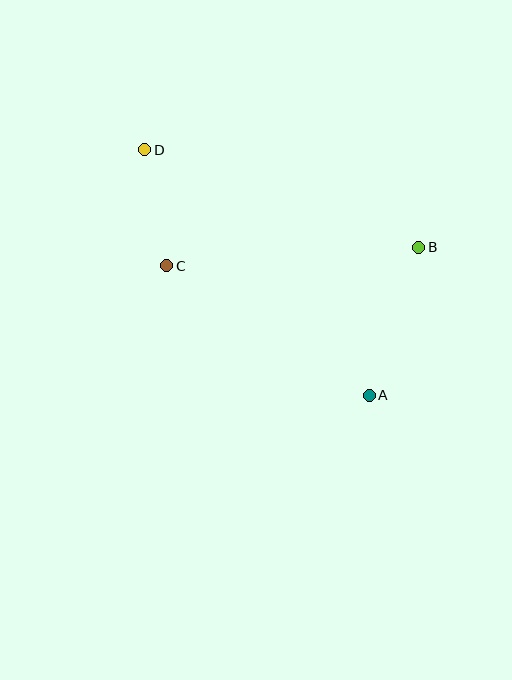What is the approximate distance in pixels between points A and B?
The distance between A and B is approximately 156 pixels.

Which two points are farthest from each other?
Points A and D are farthest from each other.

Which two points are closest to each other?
Points C and D are closest to each other.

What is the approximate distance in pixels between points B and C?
The distance between B and C is approximately 253 pixels.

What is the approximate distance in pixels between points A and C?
The distance between A and C is approximately 241 pixels.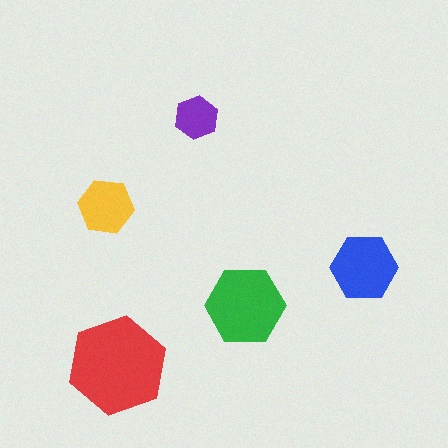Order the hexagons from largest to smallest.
the red one, the green one, the blue one, the yellow one, the purple one.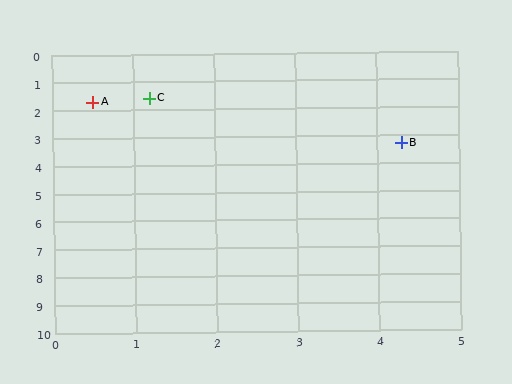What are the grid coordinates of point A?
Point A is at approximately (0.5, 1.7).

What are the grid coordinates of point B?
Point B is at approximately (4.3, 3.3).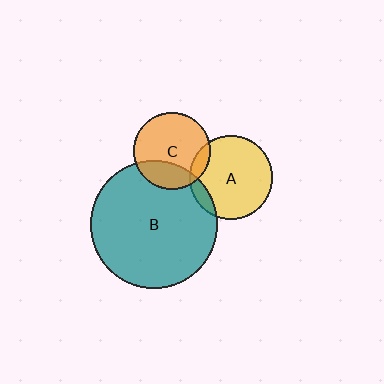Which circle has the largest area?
Circle B (teal).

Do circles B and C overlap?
Yes.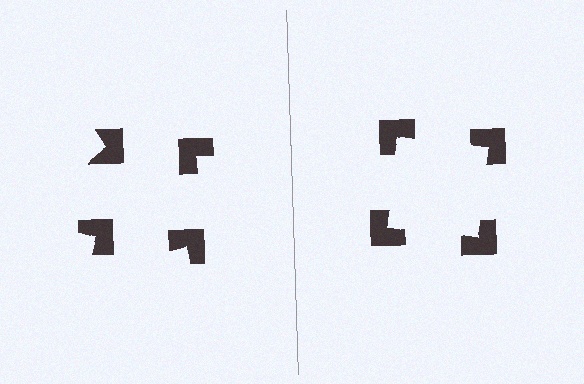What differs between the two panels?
The notched squares are positioned identically on both sides; only the wedge orientations differ. On the right they align to a square; on the left they are misaligned.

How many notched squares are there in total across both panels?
8 — 4 on each side.